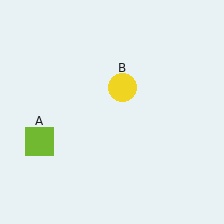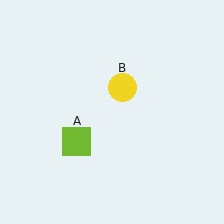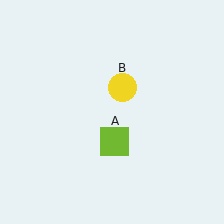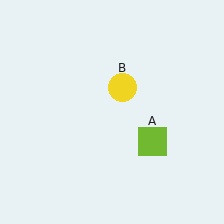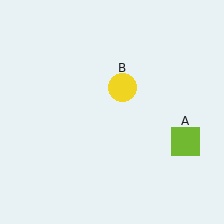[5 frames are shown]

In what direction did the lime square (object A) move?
The lime square (object A) moved right.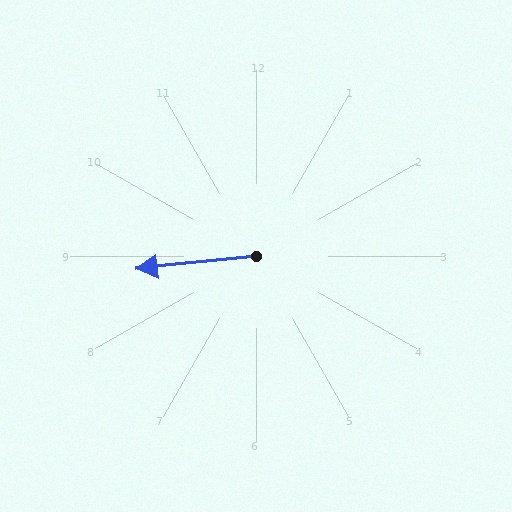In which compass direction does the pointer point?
West.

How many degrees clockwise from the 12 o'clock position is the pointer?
Approximately 264 degrees.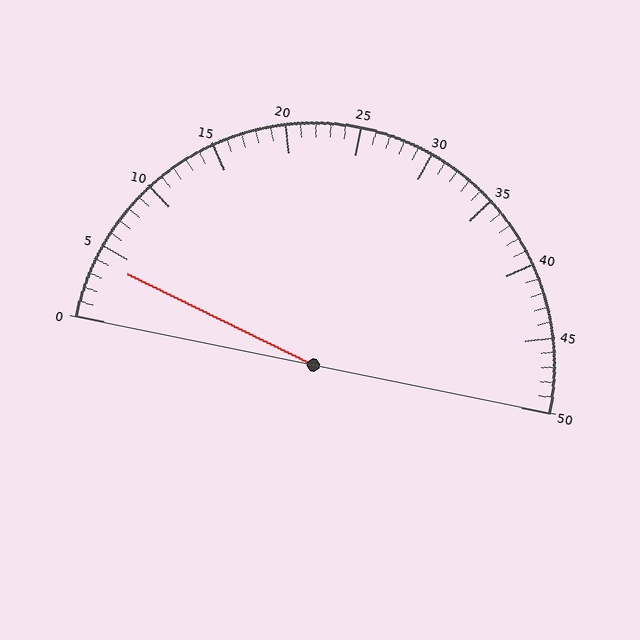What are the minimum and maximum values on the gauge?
The gauge ranges from 0 to 50.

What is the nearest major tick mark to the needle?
The nearest major tick mark is 5.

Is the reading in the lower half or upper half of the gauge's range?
The reading is in the lower half of the range (0 to 50).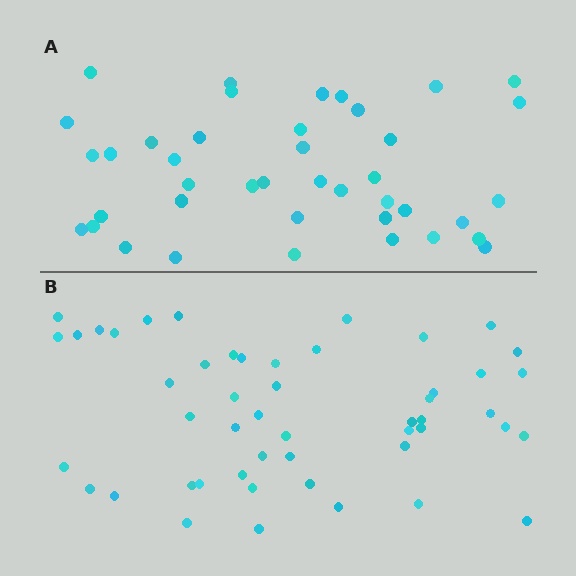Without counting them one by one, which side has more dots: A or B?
Region B (the bottom region) has more dots.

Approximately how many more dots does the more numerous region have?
Region B has roughly 8 or so more dots than region A.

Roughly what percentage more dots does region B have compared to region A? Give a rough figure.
About 20% more.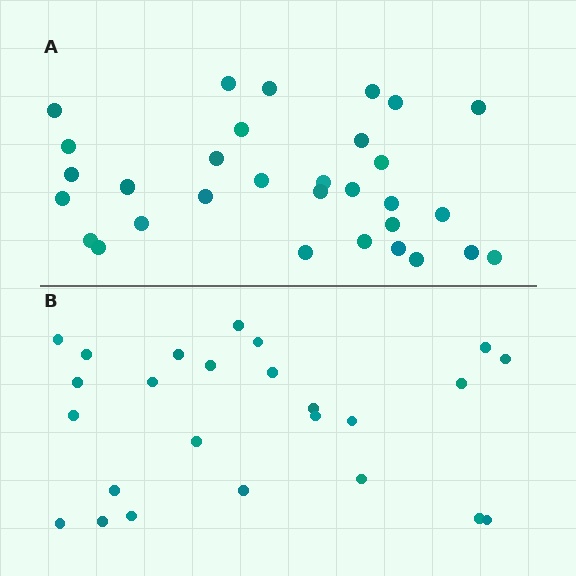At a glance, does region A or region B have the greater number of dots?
Region A (the top region) has more dots.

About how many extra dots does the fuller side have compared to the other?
Region A has about 6 more dots than region B.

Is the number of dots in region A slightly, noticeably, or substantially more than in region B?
Region A has only slightly more — the two regions are fairly close. The ratio is roughly 1.2 to 1.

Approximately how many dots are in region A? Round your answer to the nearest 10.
About 30 dots. (The exact count is 31, which rounds to 30.)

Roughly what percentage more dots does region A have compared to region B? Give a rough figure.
About 25% more.